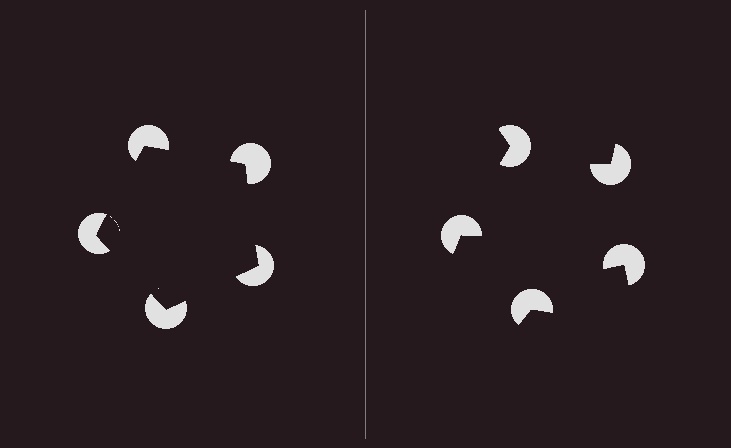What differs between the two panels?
The pac-man discs are positioned identically on both sides; only the wedge orientations differ. On the left they align to a pentagon; on the right they are misaligned.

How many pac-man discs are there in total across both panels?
10 — 5 on each side.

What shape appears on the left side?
An illusory pentagon.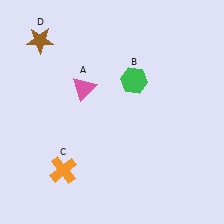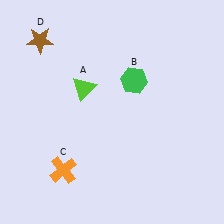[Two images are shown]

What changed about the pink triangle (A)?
In Image 1, A is pink. In Image 2, it changed to lime.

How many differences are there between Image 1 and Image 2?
There is 1 difference between the two images.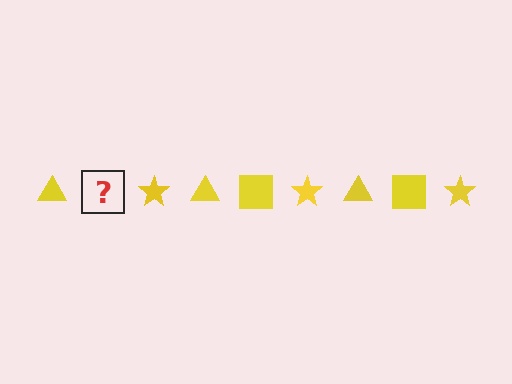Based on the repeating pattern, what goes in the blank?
The blank should be a yellow square.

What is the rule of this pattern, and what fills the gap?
The rule is that the pattern cycles through triangle, square, star shapes in yellow. The gap should be filled with a yellow square.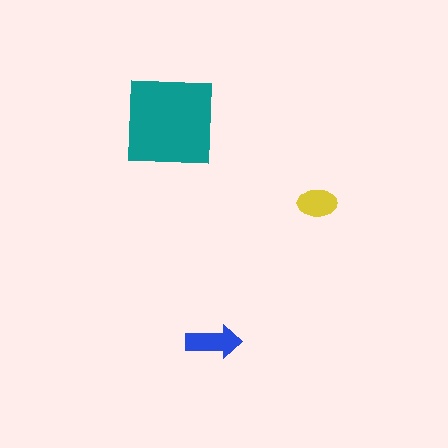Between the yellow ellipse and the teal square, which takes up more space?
The teal square.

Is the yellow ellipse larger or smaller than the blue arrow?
Smaller.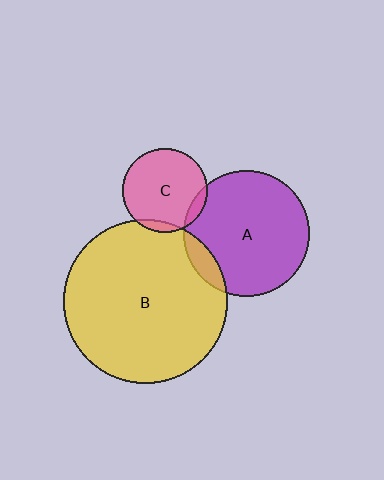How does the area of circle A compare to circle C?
Approximately 2.2 times.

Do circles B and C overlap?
Yes.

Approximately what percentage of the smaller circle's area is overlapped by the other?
Approximately 5%.